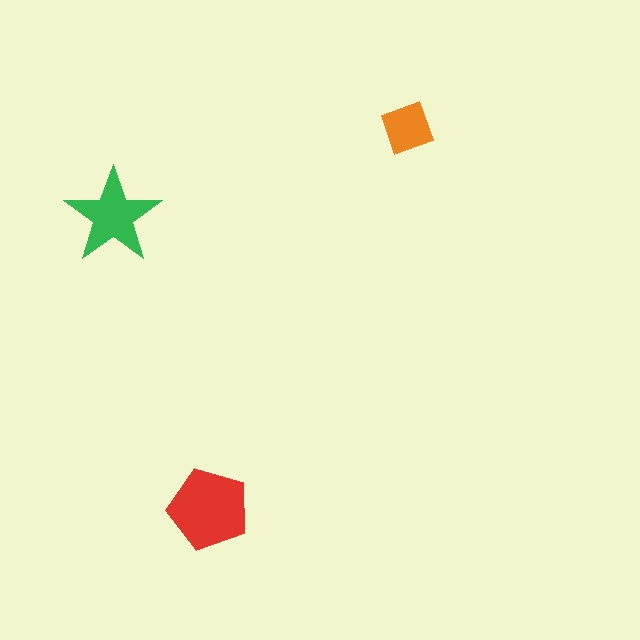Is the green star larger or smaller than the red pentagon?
Smaller.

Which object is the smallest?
The orange square.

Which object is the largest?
The red pentagon.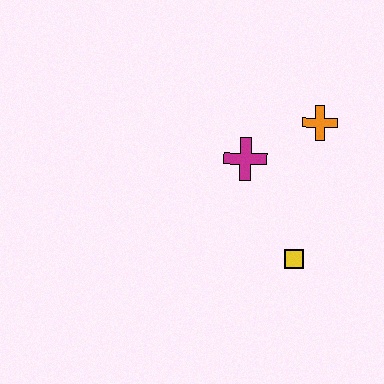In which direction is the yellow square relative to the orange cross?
The yellow square is below the orange cross.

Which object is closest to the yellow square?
The magenta cross is closest to the yellow square.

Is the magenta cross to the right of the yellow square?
No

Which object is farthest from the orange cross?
The yellow square is farthest from the orange cross.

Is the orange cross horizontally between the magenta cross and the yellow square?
No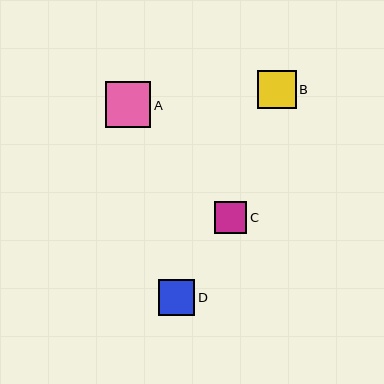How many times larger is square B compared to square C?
Square B is approximately 1.2 times the size of square C.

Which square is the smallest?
Square C is the smallest with a size of approximately 32 pixels.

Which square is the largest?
Square A is the largest with a size of approximately 45 pixels.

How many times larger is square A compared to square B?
Square A is approximately 1.2 times the size of square B.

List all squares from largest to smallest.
From largest to smallest: A, B, D, C.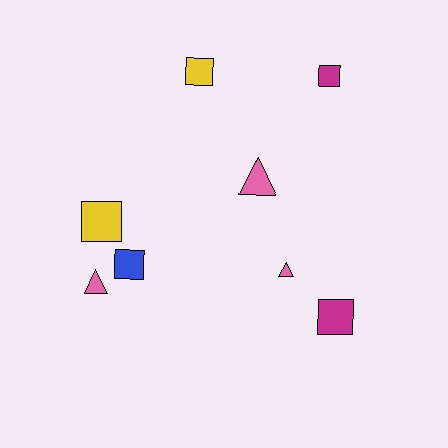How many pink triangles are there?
There are 3 pink triangles.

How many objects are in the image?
There are 8 objects.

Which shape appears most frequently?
Square, with 5 objects.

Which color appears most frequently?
Pink, with 3 objects.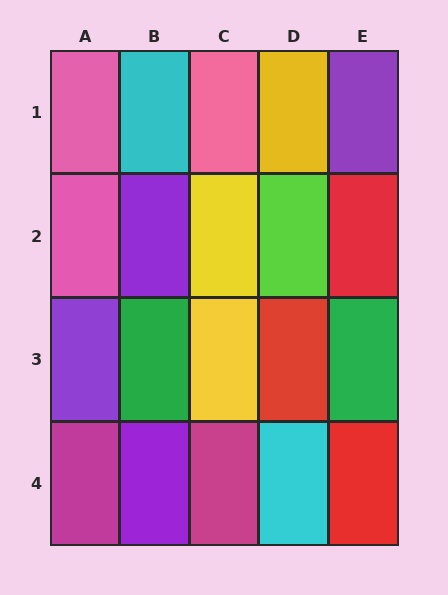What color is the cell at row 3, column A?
Purple.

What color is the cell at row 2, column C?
Yellow.